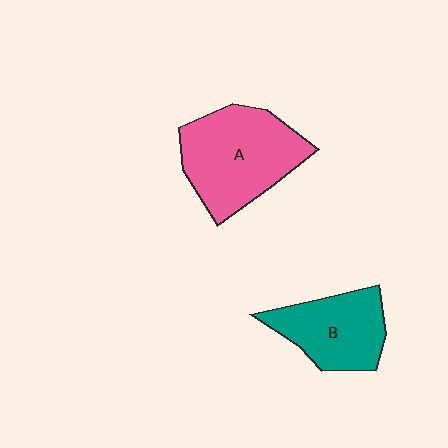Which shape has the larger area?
Shape A (pink).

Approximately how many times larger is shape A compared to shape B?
Approximately 1.4 times.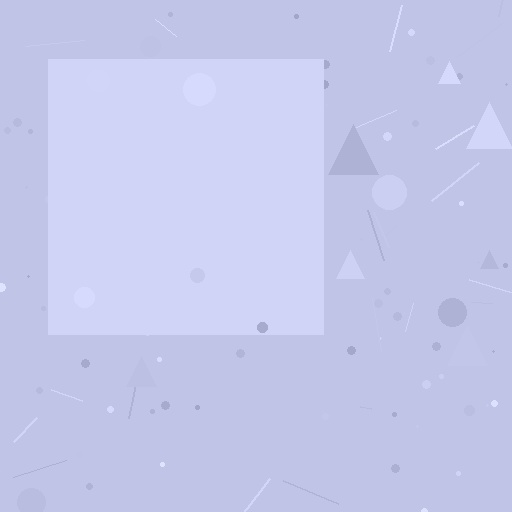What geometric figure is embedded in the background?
A square is embedded in the background.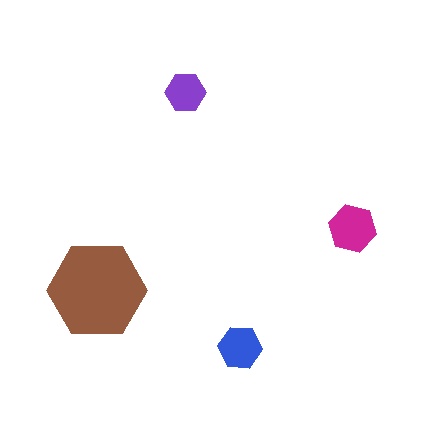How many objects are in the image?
There are 4 objects in the image.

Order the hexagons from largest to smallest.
the brown one, the magenta one, the blue one, the purple one.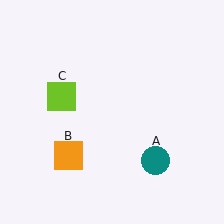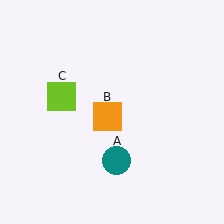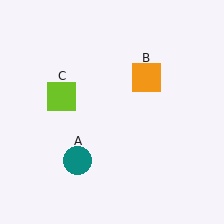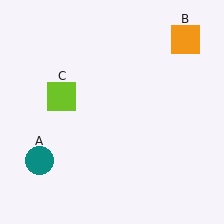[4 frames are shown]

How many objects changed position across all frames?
2 objects changed position: teal circle (object A), orange square (object B).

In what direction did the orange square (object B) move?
The orange square (object B) moved up and to the right.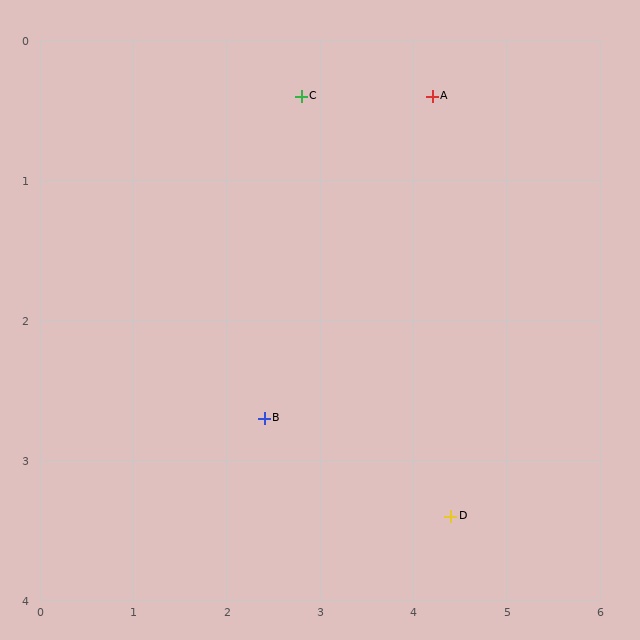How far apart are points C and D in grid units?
Points C and D are about 3.4 grid units apart.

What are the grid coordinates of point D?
Point D is at approximately (4.4, 3.4).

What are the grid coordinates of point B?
Point B is at approximately (2.4, 2.7).